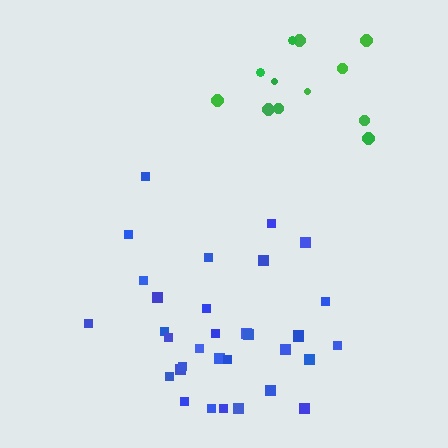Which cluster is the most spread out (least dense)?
Green.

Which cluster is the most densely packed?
Blue.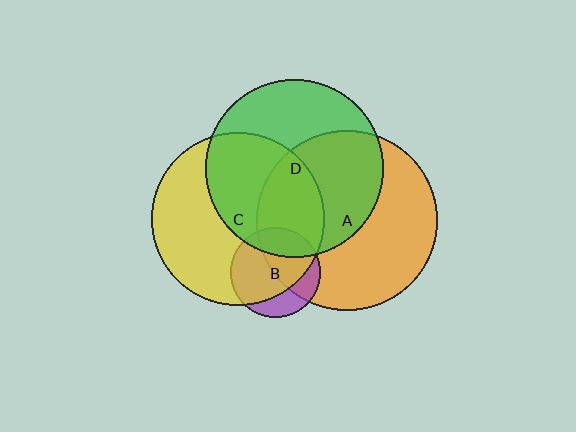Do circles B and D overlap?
Yes.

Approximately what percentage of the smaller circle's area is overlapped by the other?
Approximately 20%.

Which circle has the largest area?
Circle A (orange).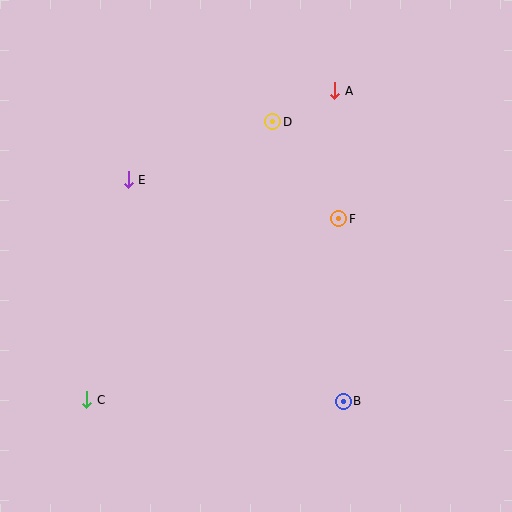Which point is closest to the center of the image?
Point F at (339, 219) is closest to the center.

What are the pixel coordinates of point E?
Point E is at (128, 180).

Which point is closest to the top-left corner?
Point E is closest to the top-left corner.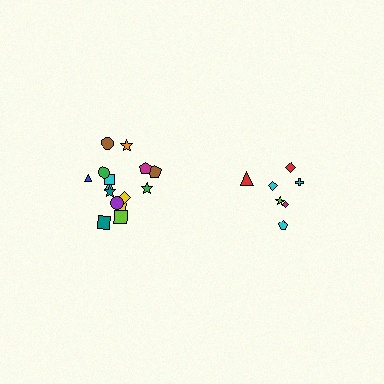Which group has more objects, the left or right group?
The left group.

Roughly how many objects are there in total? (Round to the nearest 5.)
Roughly 20 objects in total.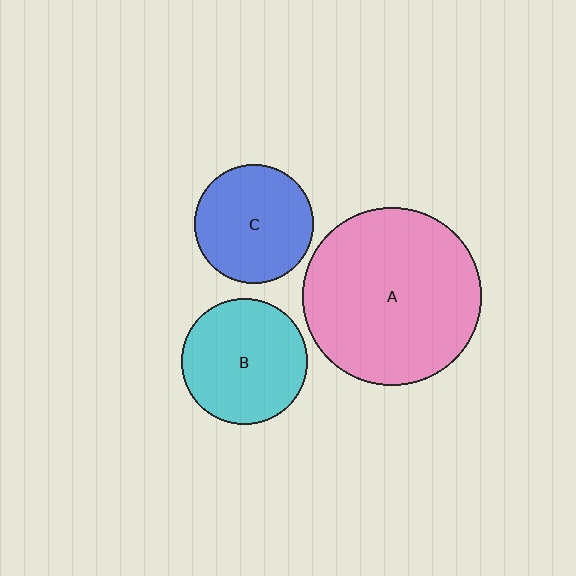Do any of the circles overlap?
No, none of the circles overlap.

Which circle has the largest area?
Circle A (pink).